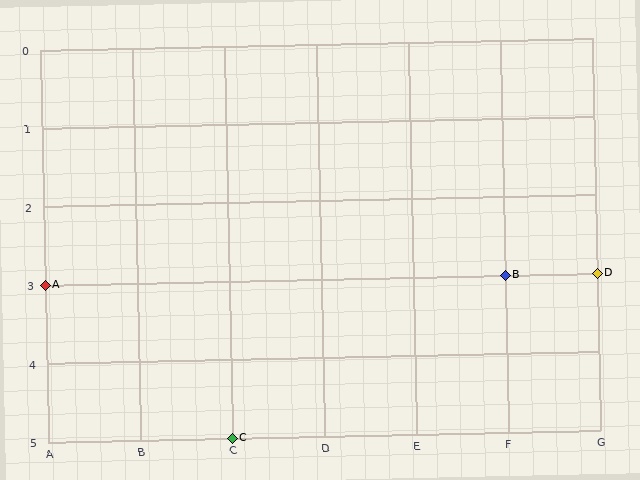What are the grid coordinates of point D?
Point D is at grid coordinates (G, 3).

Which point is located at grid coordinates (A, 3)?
Point A is at (A, 3).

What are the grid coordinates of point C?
Point C is at grid coordinates (C, 5).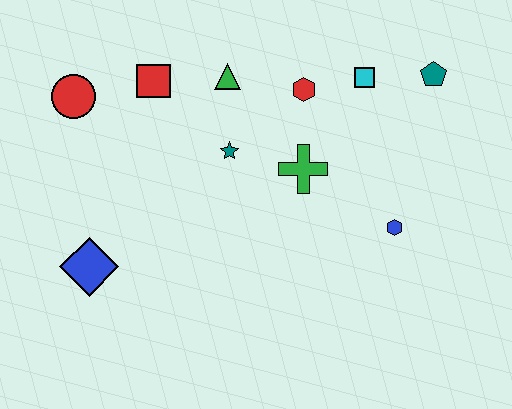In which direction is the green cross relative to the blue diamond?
The green cross is to the right of the blue diamond.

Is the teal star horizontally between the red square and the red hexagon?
Yes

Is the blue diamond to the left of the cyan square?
Yes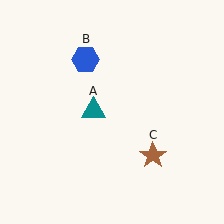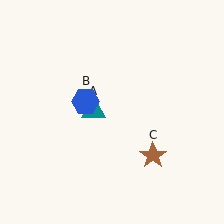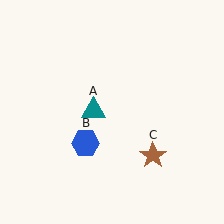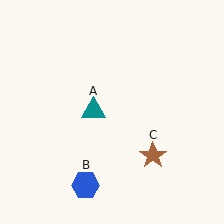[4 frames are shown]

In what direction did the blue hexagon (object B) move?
The blue hexagon (object B) moved down.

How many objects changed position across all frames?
1 object changed position: blue hexagon (object B).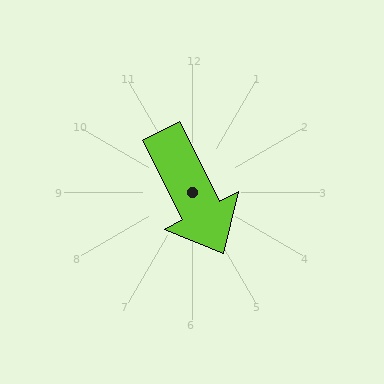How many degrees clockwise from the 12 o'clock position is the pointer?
Approximately 153 degrees.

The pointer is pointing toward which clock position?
Roughly 5 o'clock.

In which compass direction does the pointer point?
Southeast.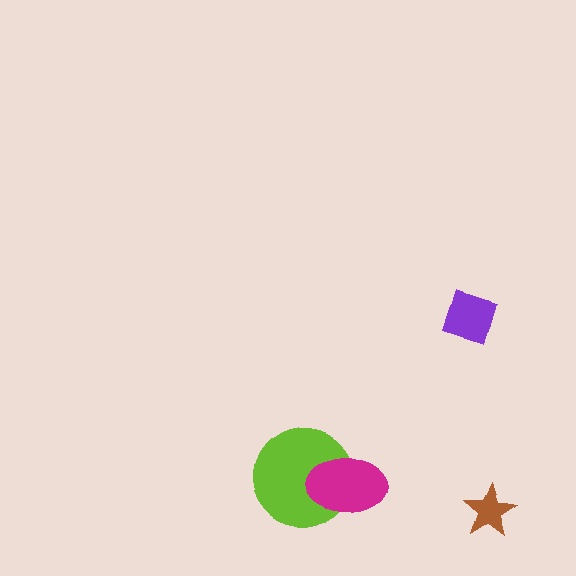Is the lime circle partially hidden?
Yes, it is partially covered by another shape.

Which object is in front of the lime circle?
The magenta ellipse is in front of the lime circle.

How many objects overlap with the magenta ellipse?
1 object overlaps with the magenta ellipse.